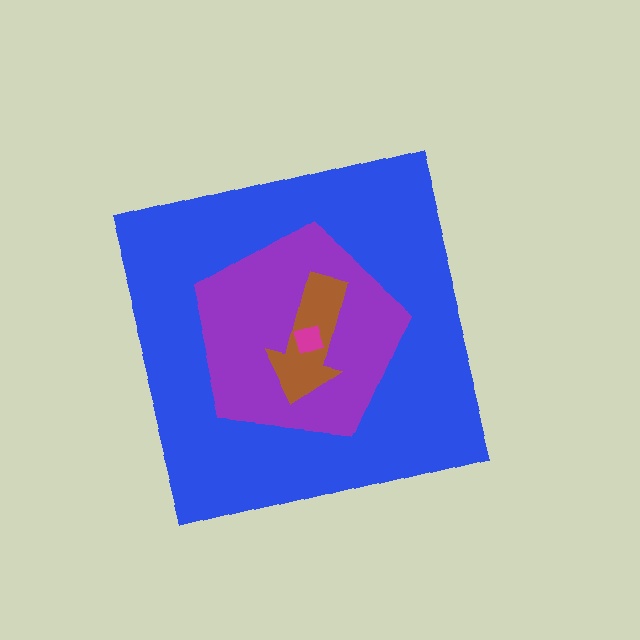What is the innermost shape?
The magenta square.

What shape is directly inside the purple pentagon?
The brown arrow.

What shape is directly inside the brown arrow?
The magenta square.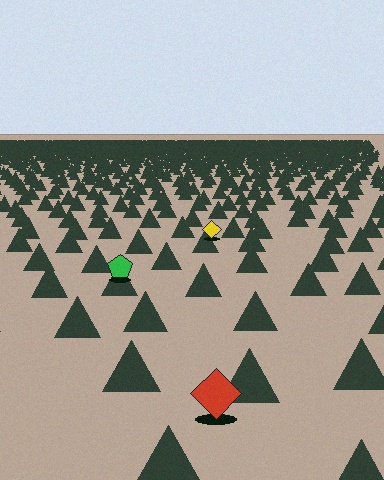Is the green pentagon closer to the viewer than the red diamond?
No. The red diamond is closer — you can tell from the texture gradient: the ground texture is coarser near it.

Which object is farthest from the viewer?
The yellow diamond is farthest from the viewer. It appears smaller and the ground texture around it is denser.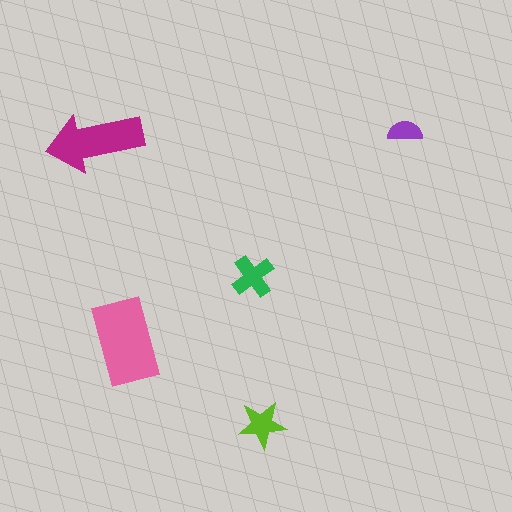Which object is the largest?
The pink rectangle.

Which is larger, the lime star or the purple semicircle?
The lime star.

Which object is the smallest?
The purple semicircle.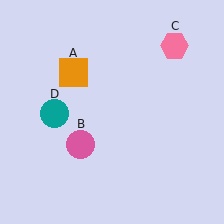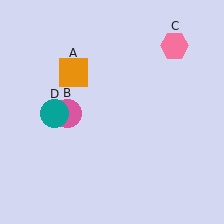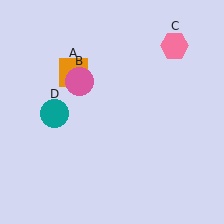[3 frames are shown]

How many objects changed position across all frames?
1 object changed position: pink circle (object B).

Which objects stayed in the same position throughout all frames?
Orange square (object A) and pink hexagon (object C) and teal circle (object D) remained stationary.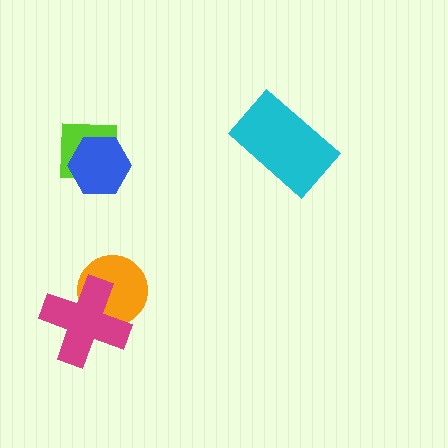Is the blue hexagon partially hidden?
No, no other shape covers it.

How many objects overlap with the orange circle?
1 object overlaps with the orange circle.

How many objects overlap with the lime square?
1 object overlaps with the lime square.